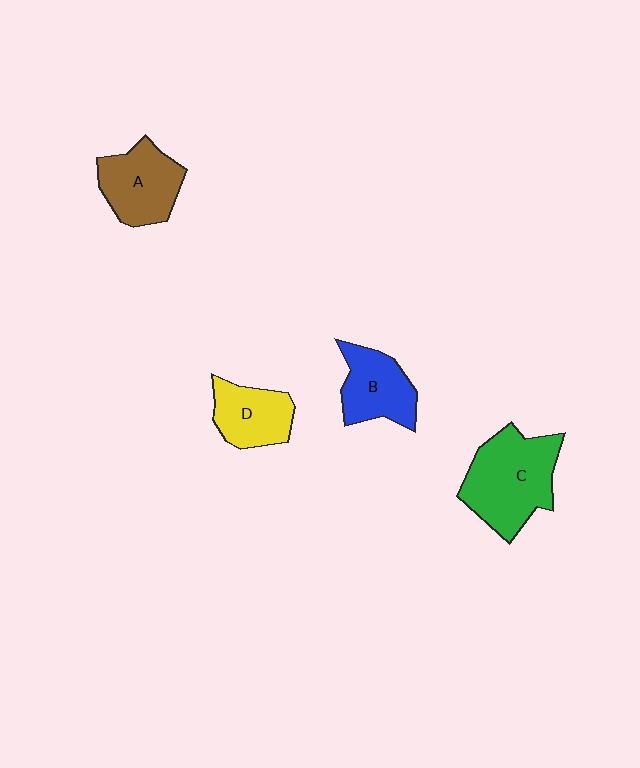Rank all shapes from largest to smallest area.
From largest to smallest: C (green), A (brown), B (blue), D (yellow).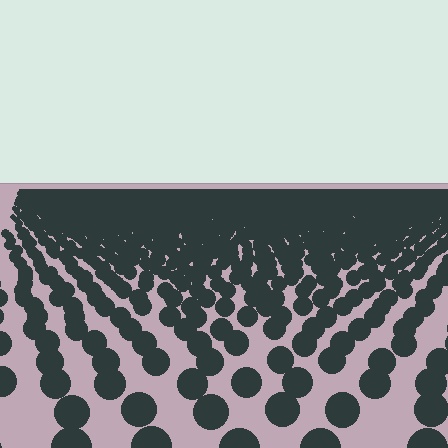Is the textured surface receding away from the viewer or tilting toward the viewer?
The surface is receding away from the viewer. Texture elements get smaller and denser toward the top.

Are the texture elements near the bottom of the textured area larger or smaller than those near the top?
Larger. Near the bottom, elements are closer to the viewer and appear at a bigger on-screen size.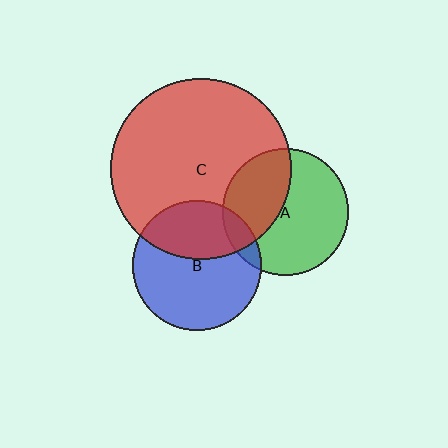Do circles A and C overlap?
Yes.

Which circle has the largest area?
Circle C (red).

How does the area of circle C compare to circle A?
Approximately 2.0 times.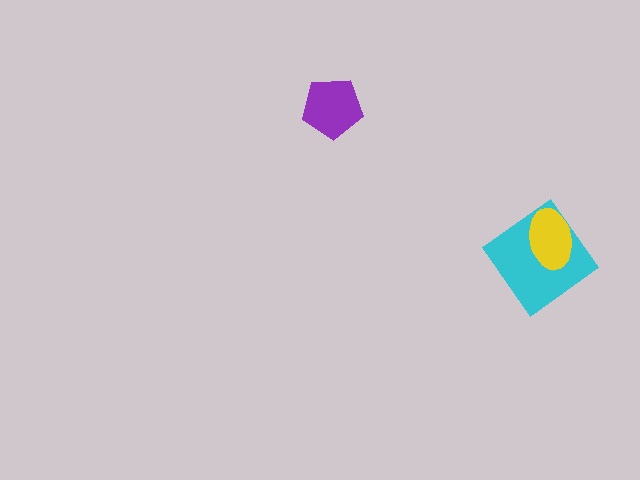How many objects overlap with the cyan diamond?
1 object overlaps with the cyan diamond.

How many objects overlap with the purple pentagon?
0 objects overlap with the purple pentagon.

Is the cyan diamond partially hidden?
Yes, it is partially covered by another shape.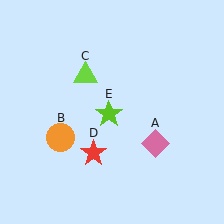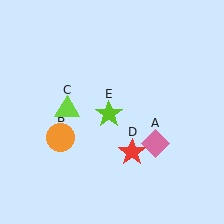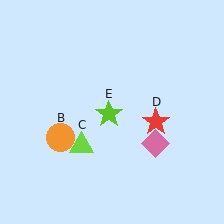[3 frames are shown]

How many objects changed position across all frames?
2 objects changed position: lime triangle (object C), red star (object D).